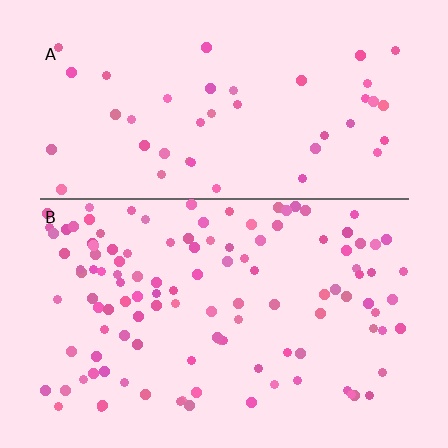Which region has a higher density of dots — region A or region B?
B (the bottom).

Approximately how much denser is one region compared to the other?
Approximately 2.6× — region B over region A.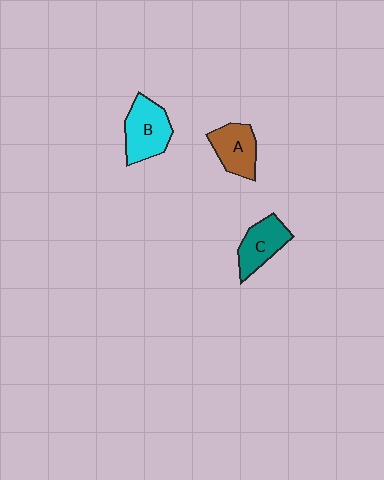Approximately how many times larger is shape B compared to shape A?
Approximately 1.2 times.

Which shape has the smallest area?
Shape A (brown).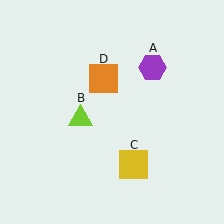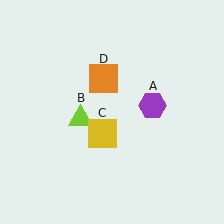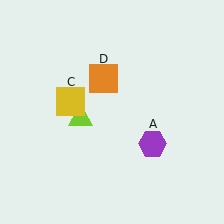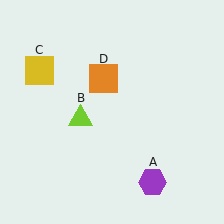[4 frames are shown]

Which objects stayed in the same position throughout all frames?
Lime triangle (object B) and orange square (object D) remained stationary.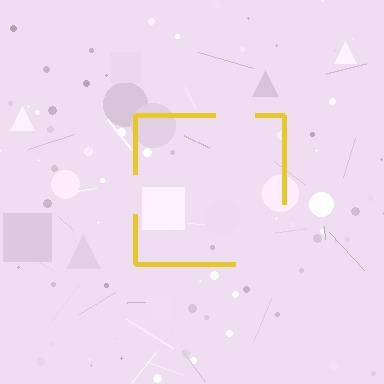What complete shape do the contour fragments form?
The contour fragments form a square.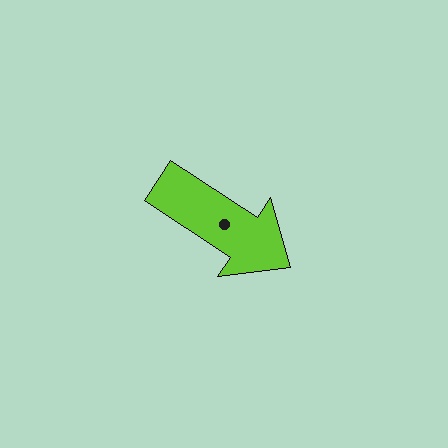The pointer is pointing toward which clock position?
Roughly 4 o'clock.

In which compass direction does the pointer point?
Southeast.